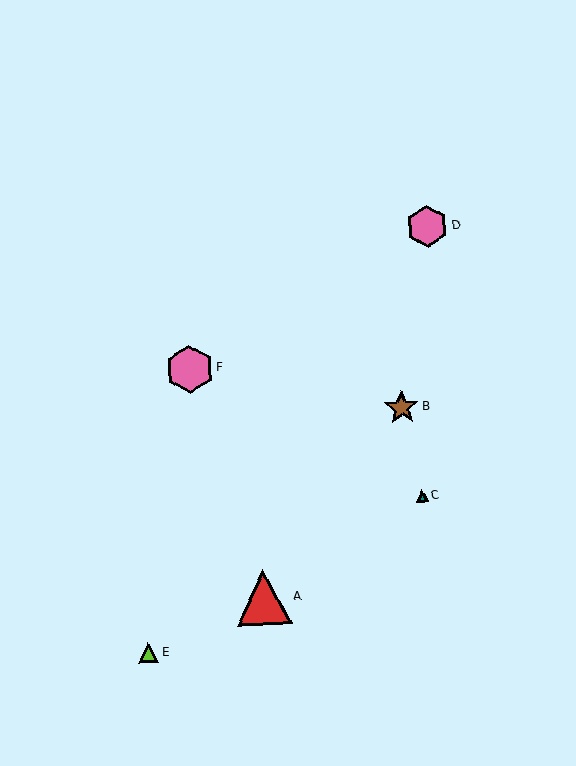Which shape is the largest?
The red triangle (labeled A) is the largest.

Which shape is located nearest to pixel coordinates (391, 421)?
The brown star (labeled B) at (402, 408) is nearest to that location.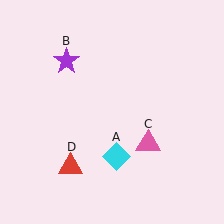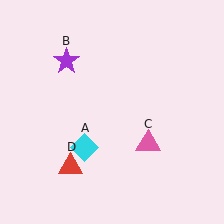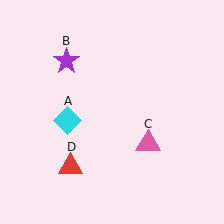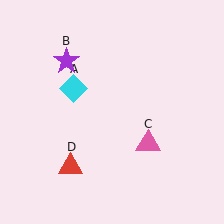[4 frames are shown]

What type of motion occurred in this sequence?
The cyan diamond (object A) rotated clockwise around the center of the scene.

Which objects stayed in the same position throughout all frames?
Purple star (object B) and pink triangle (object C) and red triangle (object D) remained stationary.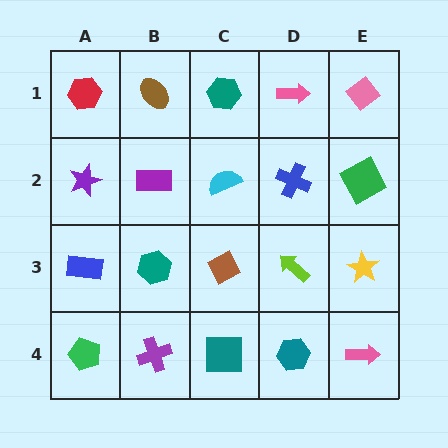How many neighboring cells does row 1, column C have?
3.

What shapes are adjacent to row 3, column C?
A cyan semicircle (row 2, column C), a teal square (row 4, column C), a teal hexagon (row 3, column B), a lime arrow (row 3, column D).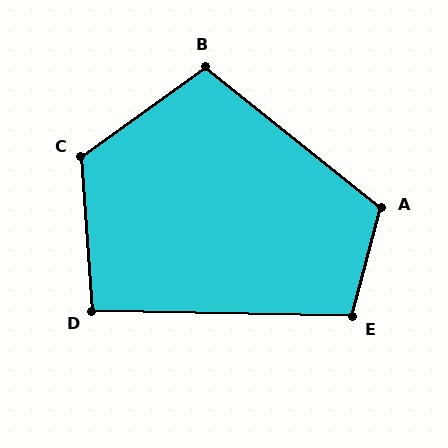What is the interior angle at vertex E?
Approximately 104 degrees (obtuse).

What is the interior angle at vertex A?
Approximately 114 degrees (obtuse).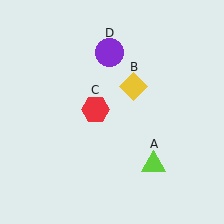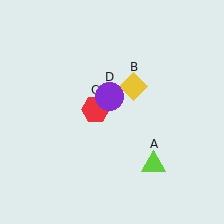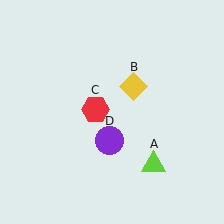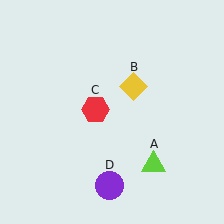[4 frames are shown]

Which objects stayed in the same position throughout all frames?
Lime triangle (object A) and yellow diamond (object B) and red hexagon (object C) remained stationary.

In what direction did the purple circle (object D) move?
The purple circle (object D) moved down.